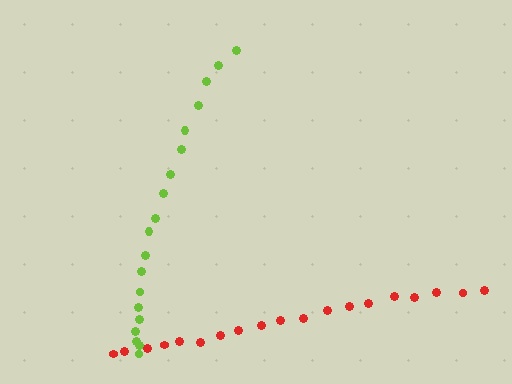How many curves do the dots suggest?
There are 2 distinct paths.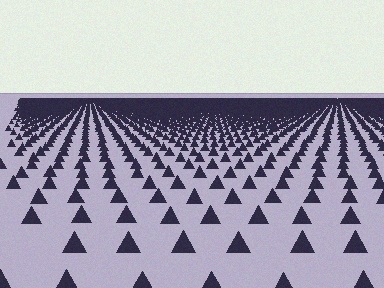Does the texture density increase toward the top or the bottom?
Density increases toward the top.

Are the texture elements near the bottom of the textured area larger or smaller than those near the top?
Larger. Near the bottom, elements are closer to the viewer and appear at a bigger on-screen size.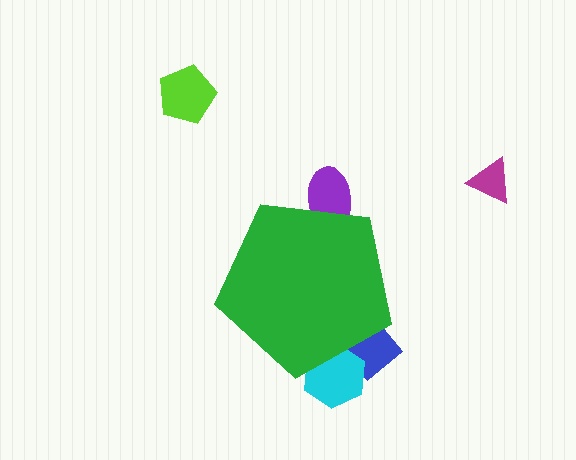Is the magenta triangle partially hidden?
No, the magenta triangle is fully visible.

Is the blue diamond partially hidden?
Yes, the blue diamond is partially hidden behind the green pentagon.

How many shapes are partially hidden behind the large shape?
3 shapes are partially hidden.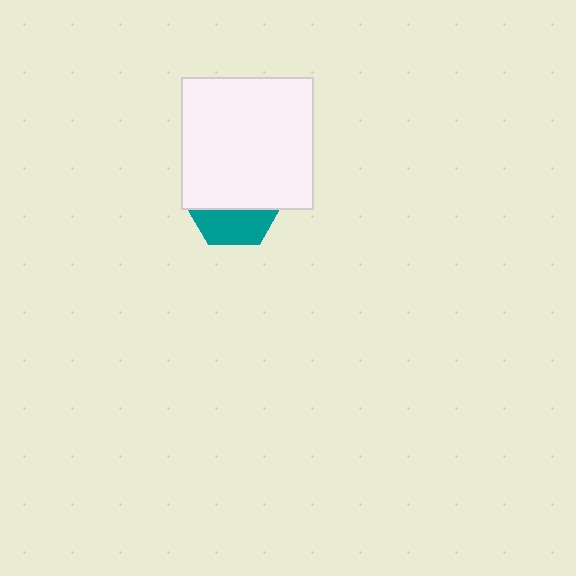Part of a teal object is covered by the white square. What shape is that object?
It is a hexagon.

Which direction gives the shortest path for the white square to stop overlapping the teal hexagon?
Moving up gives the shortest separation.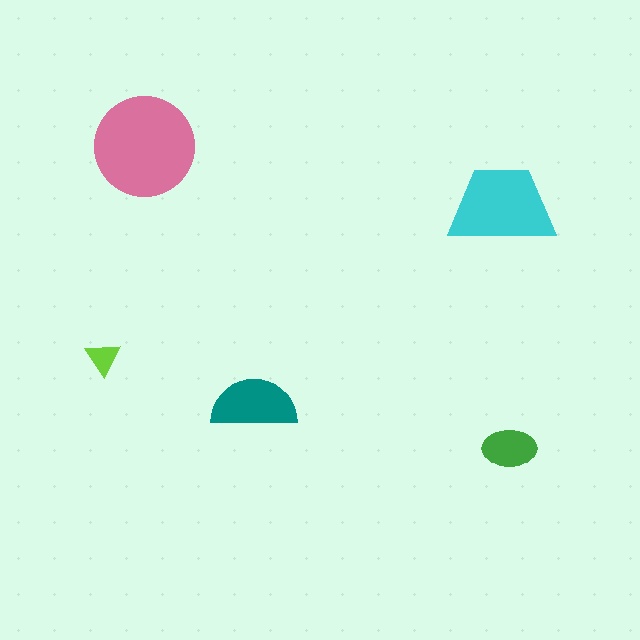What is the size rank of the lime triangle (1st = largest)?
5th.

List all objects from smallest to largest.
The lime triangle, the green ellipse, the teal semicircle, the cyan trapezoid, the pink circle.